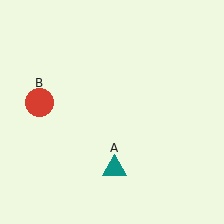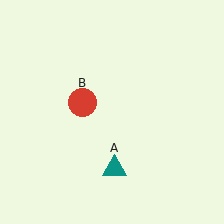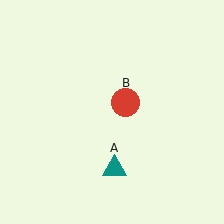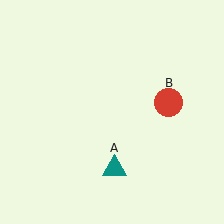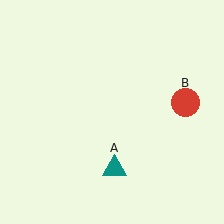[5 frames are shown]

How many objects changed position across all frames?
1 object changed position: red circle (object B).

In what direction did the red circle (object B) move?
The red circle (object B) moved right.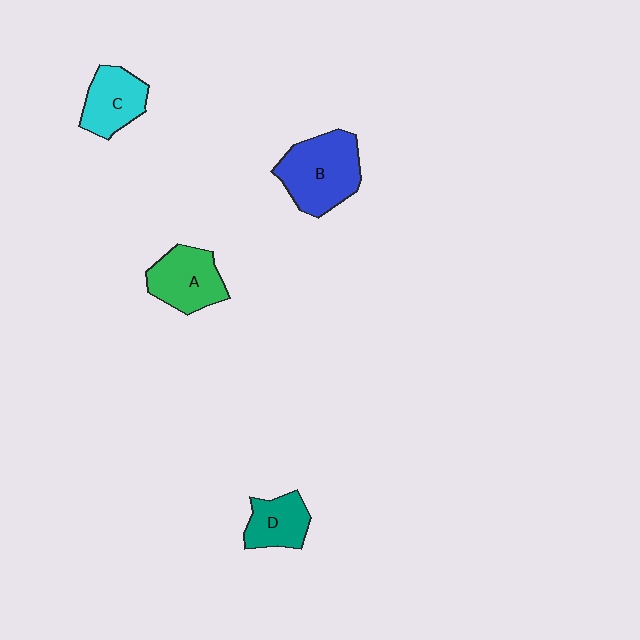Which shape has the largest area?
Shape B (blue).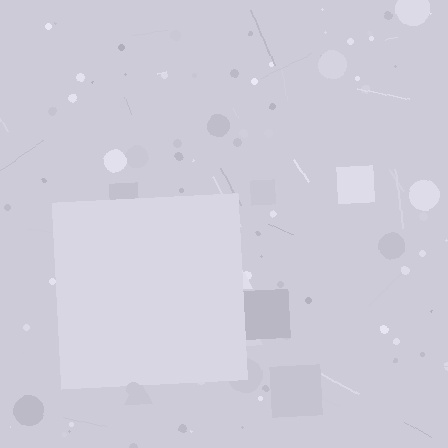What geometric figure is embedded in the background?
A square is embedded in the background.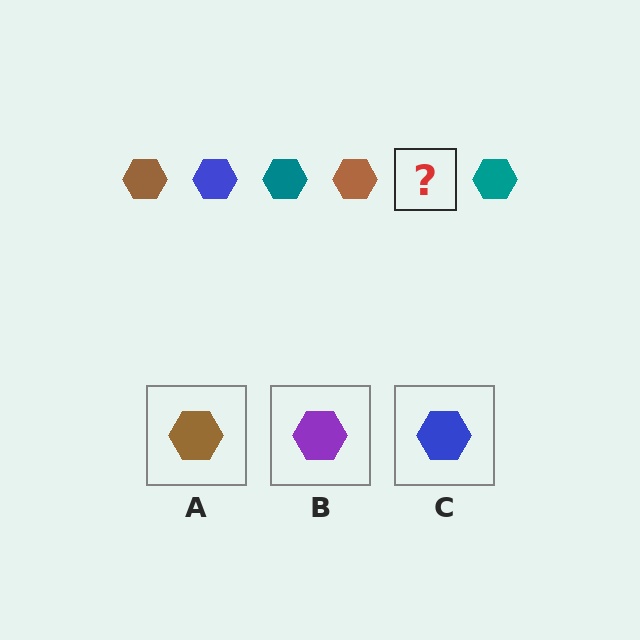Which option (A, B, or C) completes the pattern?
C.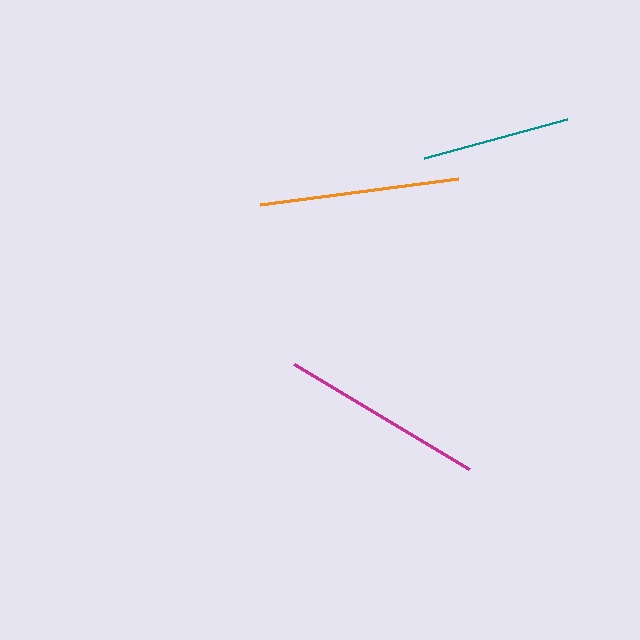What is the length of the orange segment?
The orange segment is approximately 200 pixels long.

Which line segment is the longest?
The magenta line is the longest at approximately 205 pixels.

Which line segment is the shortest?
The teal line is the shortest at approximately 149 pixels.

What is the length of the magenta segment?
The magenta segment is approximately 205 pixels long.